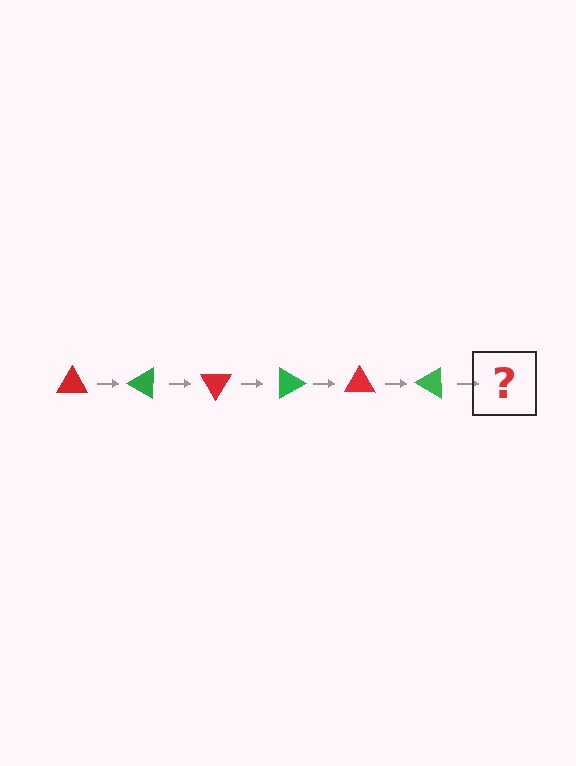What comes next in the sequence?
The next element should be a red triangle, rotated 180 degrees from the start.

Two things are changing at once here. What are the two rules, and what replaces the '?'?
The two rules are that it rotates 30 degrees each step and the color cycles through red and green. The '?' should be a red triangle, rotated 180 degrees from the start.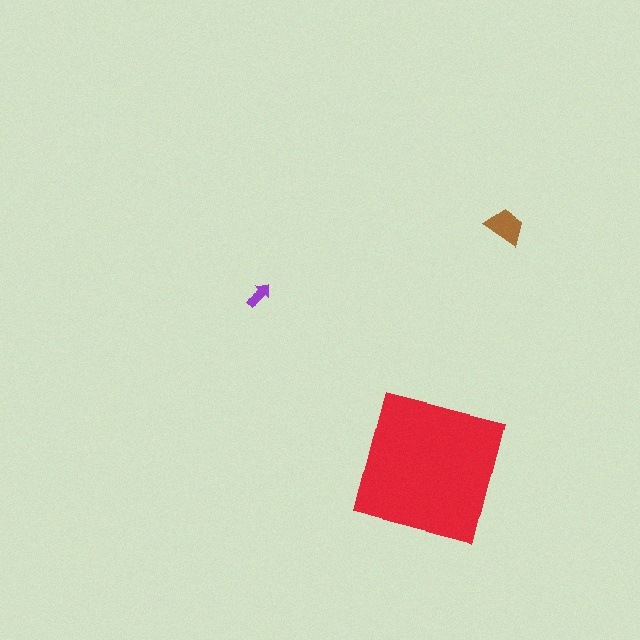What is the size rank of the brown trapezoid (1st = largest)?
2nd.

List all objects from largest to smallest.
The red square, the brown trapezoid, the purple arrow.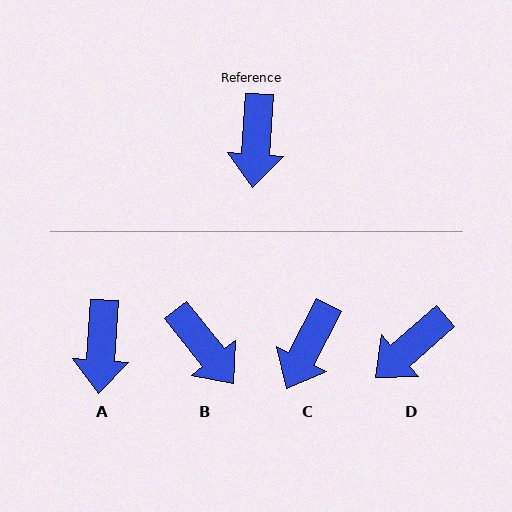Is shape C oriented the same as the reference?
No, it is off by about 23 degrees.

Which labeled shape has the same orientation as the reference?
A.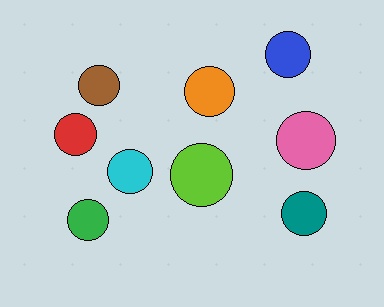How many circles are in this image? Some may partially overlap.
There are 9 circles.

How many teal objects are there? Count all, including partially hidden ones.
There is 1 teal object.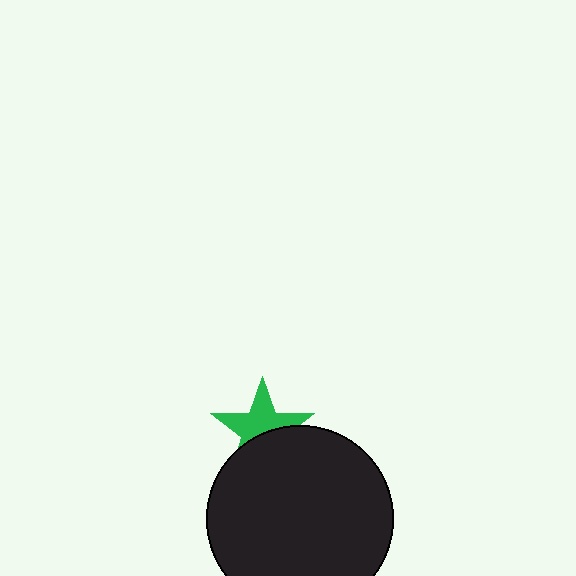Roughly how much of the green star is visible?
About half of it is visible (roughly 57%).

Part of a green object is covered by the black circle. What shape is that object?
It is a star.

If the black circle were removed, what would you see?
You would see the complete green star.